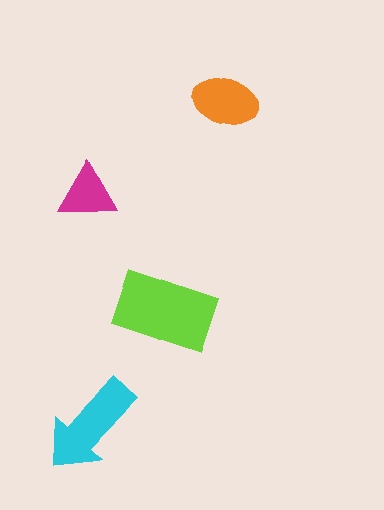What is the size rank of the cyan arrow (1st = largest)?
2nd.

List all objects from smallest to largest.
The magenta triangle, the orange ellipse, the cyan arrow, the lime rectangle.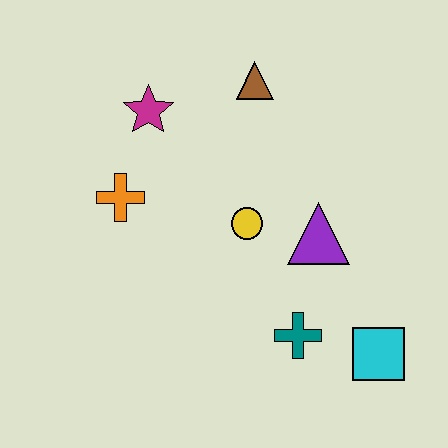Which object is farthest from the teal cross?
The magenta star is farthest from the teal cross.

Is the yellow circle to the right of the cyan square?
No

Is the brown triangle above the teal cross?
Yes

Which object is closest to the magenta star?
The orange cross is closest to the magenta star.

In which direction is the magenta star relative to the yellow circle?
The magenta star is above the yellow circle.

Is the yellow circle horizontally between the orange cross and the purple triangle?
Yes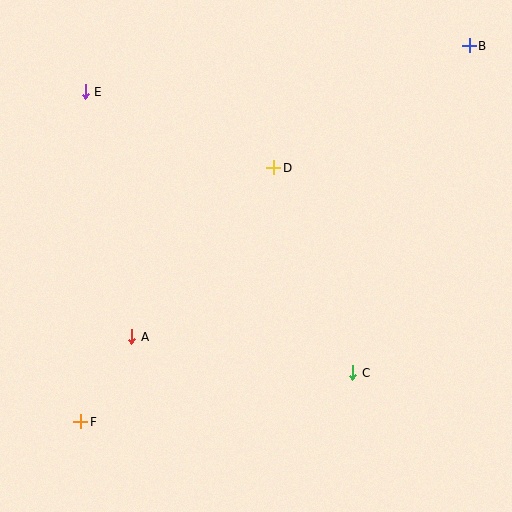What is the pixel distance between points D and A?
The distance between D and A is 221 pixels.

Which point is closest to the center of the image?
Point D at (274, 168) is closest to the center.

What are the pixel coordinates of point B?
Point B is at (469, 46).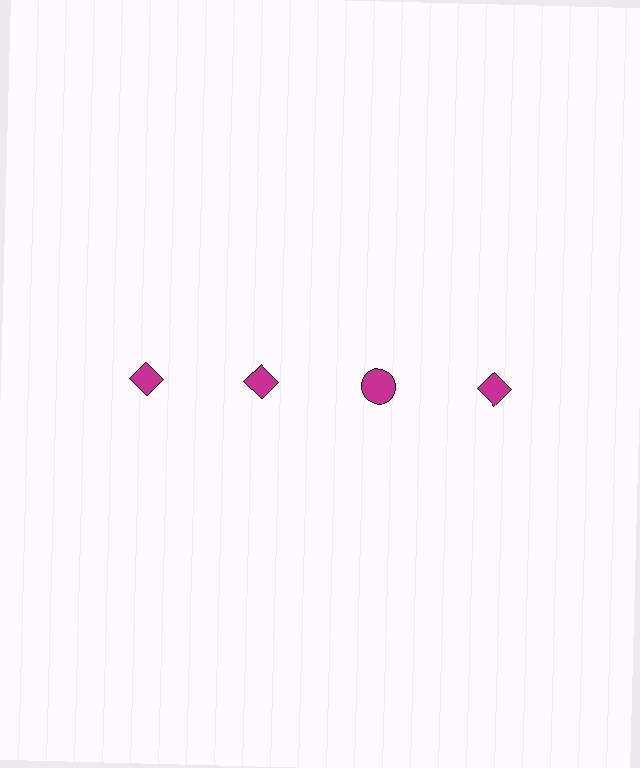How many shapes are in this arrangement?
There are 4 shapes arranged in a grid pattern.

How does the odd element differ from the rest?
It has a different shape: circle instead of diamond.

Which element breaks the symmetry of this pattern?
The magenta circle in the top row, center column breaks the symmetry. All other shapes are magenta diamonds.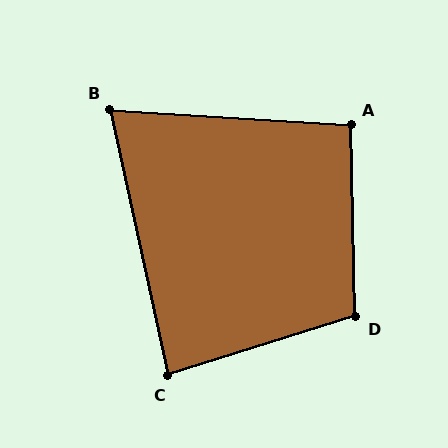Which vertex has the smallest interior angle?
B, at approximately 74 degrees.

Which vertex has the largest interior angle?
D, at approximately 106 degrees.